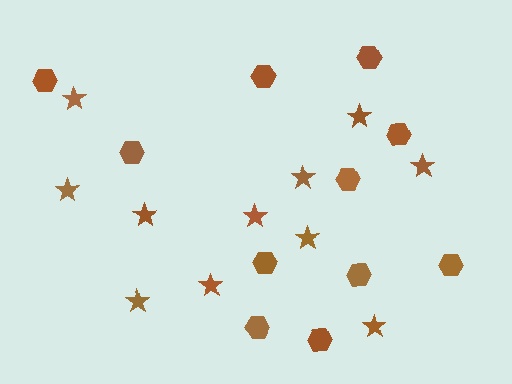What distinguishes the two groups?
There are 2 groups: one group of hexagons (11) and one group of stars (11).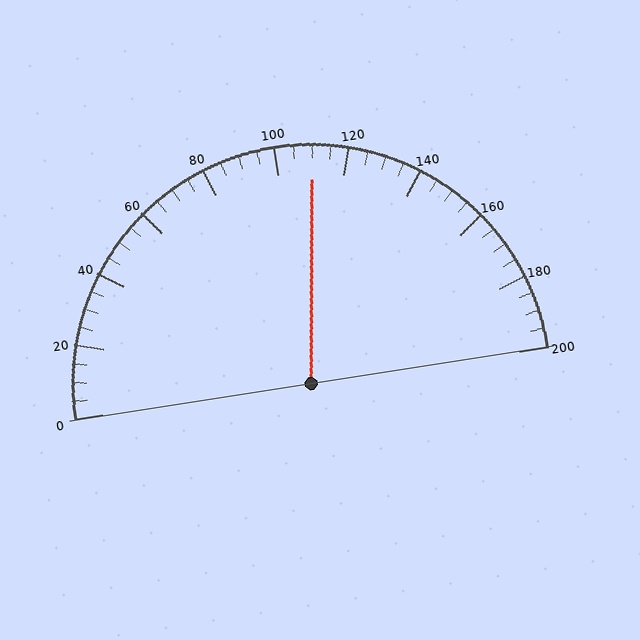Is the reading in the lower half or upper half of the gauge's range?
The reading is in the upper half of the range (0 to 200).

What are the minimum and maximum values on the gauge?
The gauge ranges from 0 to 200.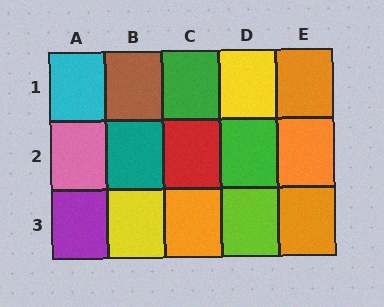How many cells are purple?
1 cell is purple.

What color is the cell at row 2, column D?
Green.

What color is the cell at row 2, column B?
Teal.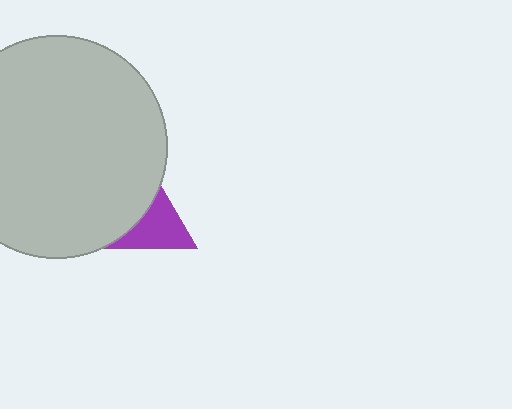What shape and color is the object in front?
The object in front is a light gray circle.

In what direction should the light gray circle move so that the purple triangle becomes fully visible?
The light gray circle should move left. That is the shortest direction to clear the overlap and leave the purple triangle fully visible.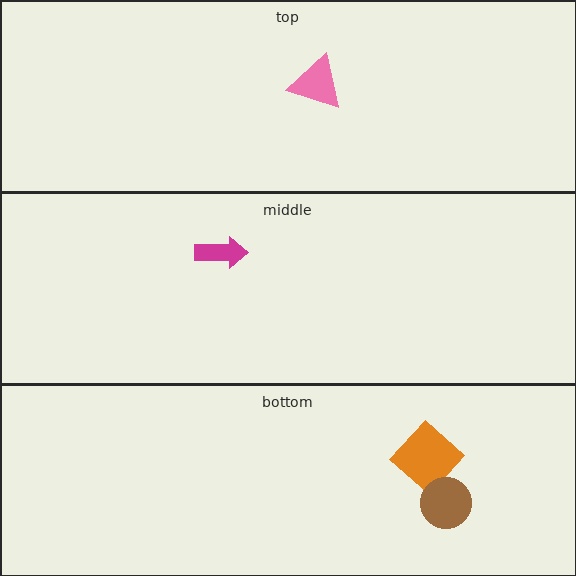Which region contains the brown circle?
The bottom region.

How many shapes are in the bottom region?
2.